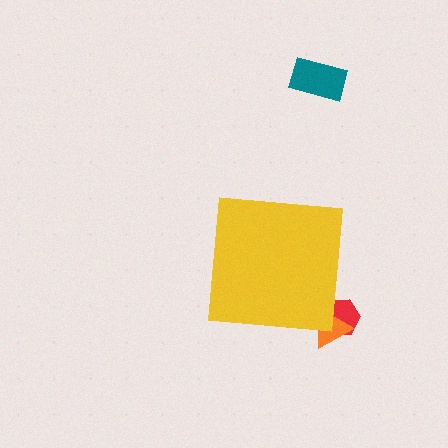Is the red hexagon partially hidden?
Yes, the red hexagon is partially hidden behind the yellow square.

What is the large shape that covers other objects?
A yellow square.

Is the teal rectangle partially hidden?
No, the teal rectangle is fully visible.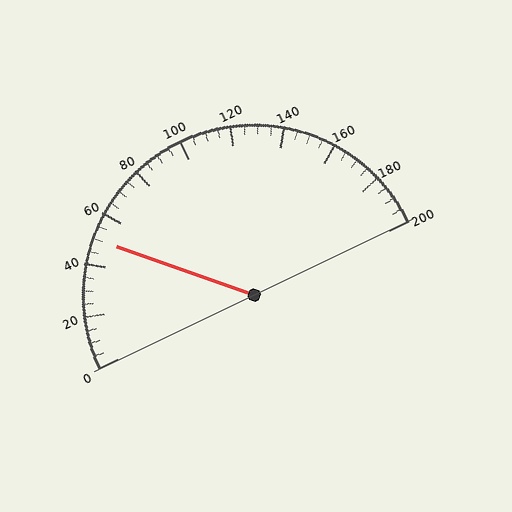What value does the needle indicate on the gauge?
The needle indicates approximately 50.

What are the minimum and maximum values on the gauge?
The gauge ranges from 0 to 200.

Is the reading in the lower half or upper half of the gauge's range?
The reading is in the lower half of the range (0 to 200).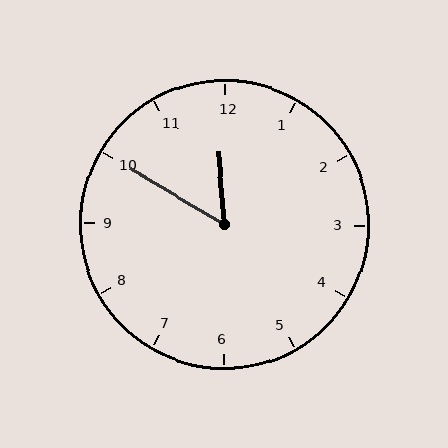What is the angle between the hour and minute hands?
Approximately 55 degrees.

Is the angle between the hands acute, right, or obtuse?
It is acute.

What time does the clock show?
11:50.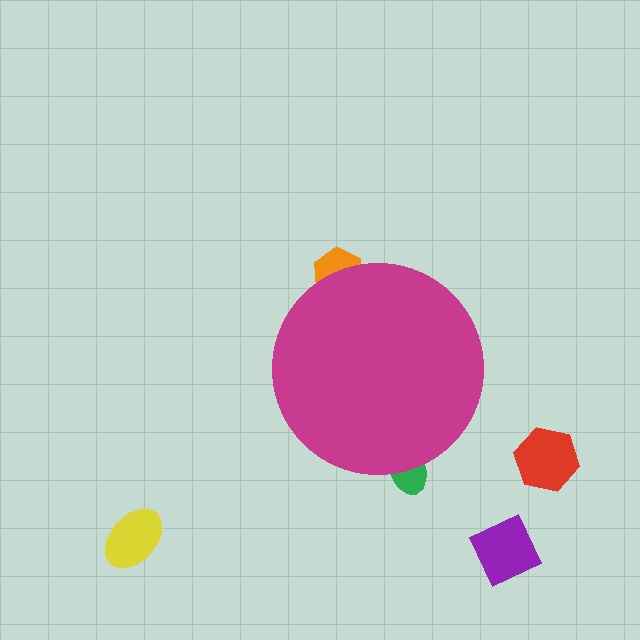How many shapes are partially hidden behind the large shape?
2 shapes are partially hidden.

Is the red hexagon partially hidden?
No, the red hexagon is fully visible.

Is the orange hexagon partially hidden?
Yes, the orange hexagon is partially hidden behind the magenta circle.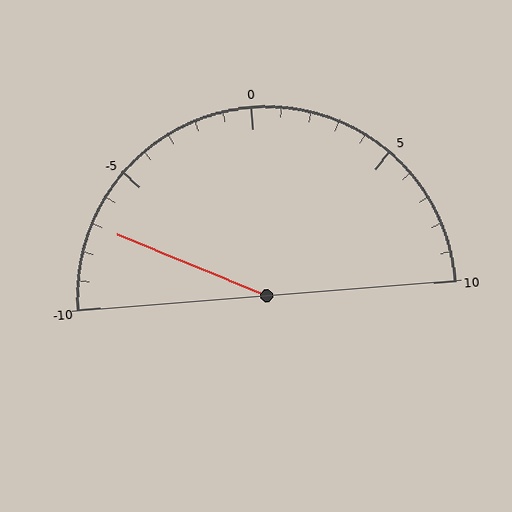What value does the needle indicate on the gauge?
The needle indicates approximately -7.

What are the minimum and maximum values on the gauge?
The gauge ranges from -10 to 10.